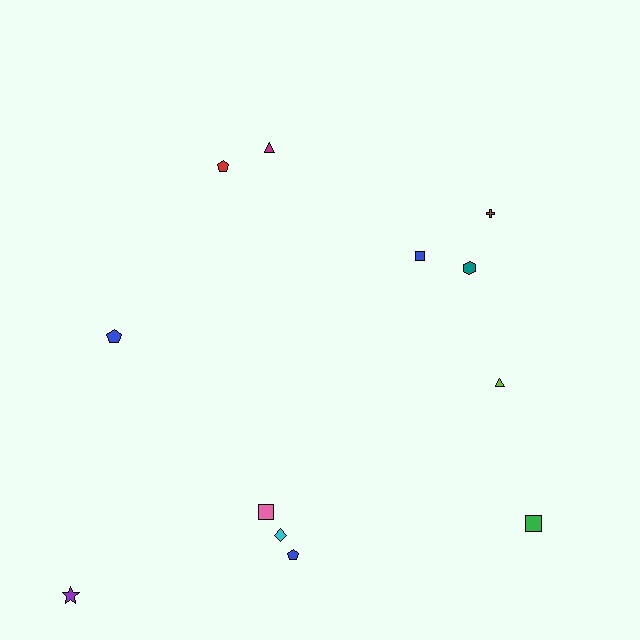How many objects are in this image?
There are 12 objects.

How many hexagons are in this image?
There is 1 hexagon.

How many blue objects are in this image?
There are 3 blue objects.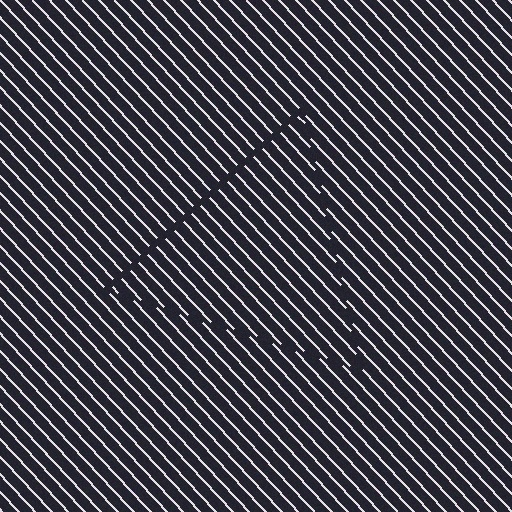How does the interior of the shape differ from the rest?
The interior of the shape contains the same grating, shifted by half a period — the contour is defined by the phase discontinuity where line-ends from the inner and outer gratings abut.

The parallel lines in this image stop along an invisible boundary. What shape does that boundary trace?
An illusory triangle. The interior of the shape contains the same grating, shifted by half a period — the contour is defined by the phase discontinuity where line-ends from the inner and outer gratings abut.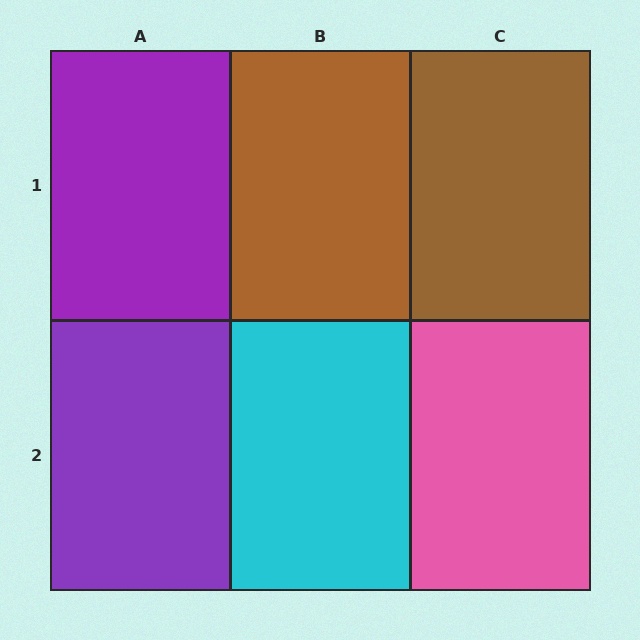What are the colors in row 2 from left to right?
Purple, cyan, pink.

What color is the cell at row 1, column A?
Purple.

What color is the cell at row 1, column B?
Brown.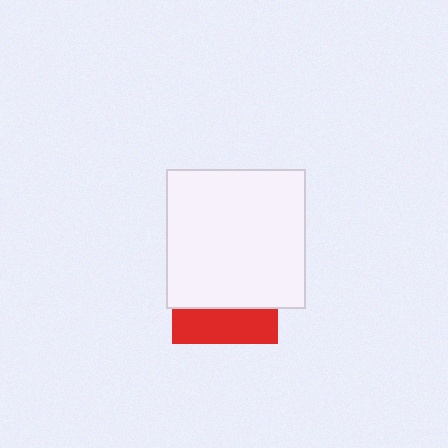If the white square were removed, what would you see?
You would see the complete red square.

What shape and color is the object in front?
The object in front is a white square.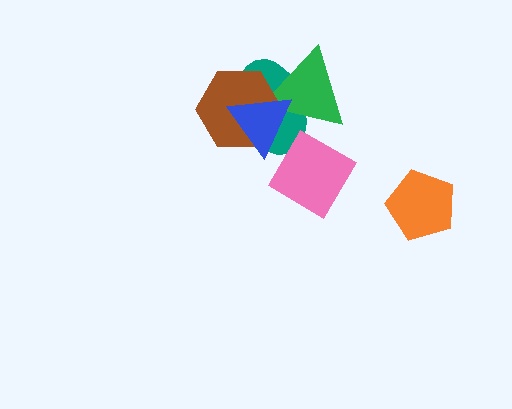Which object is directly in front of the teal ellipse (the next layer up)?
The green triangle is directly in front of the teal ellipse.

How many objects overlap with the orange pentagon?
0 objects overlap with the orange pentagon.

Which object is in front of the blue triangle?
The pink diamond is in front of the blue triangle.